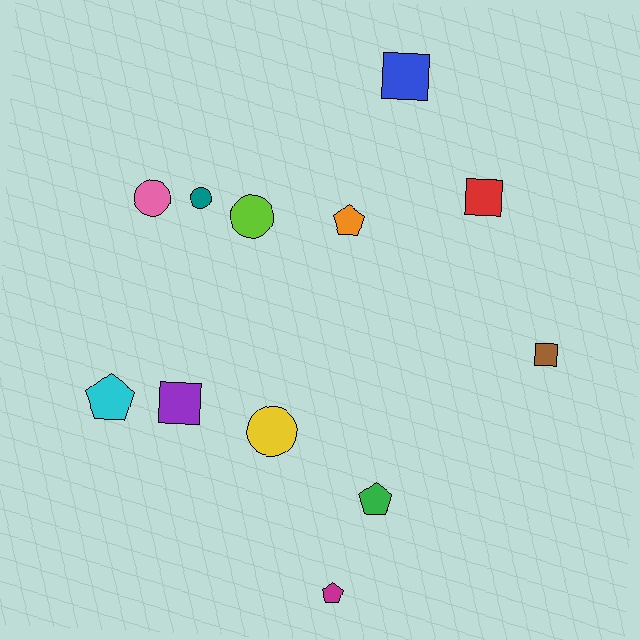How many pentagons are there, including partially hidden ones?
There are 4 pentagons.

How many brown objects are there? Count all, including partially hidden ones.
There is 1 brown object.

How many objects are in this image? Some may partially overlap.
There are 12 objects.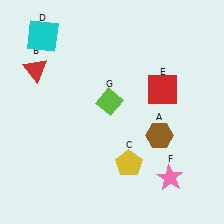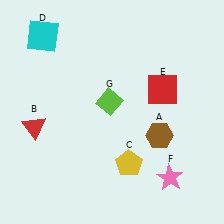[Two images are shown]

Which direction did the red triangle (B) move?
The red triangle (B) moved down.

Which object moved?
The red triangle (B) moved down.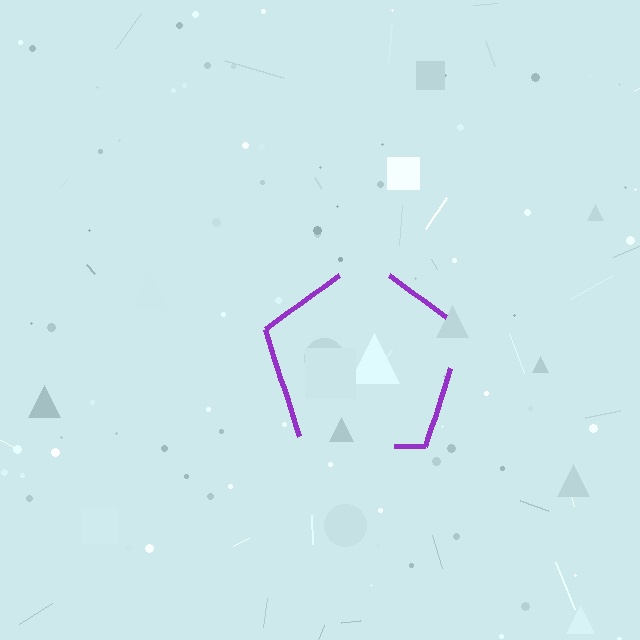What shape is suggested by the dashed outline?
The dashed outline suggests a pentagon.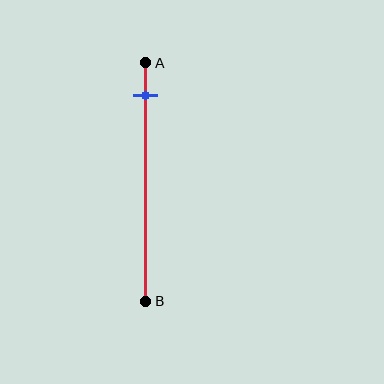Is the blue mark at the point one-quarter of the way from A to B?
No, the mark is at about 15% from A, not at the 25% one-quarter point.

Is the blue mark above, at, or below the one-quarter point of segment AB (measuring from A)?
The blue mark is above the one-quarter point of segment AB.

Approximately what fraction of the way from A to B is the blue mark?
The blue mark is approximately 15% of the way from A to B.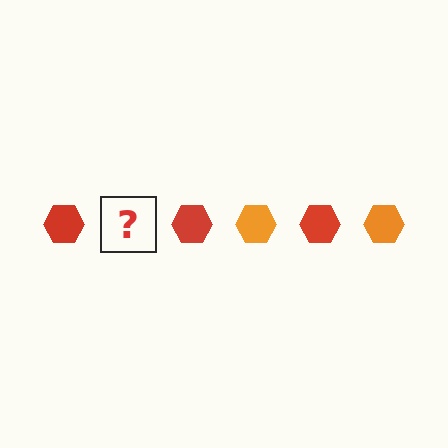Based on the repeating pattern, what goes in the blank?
The blank should be an orange hexagon.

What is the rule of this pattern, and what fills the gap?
The rule is that the pattern cycles through red, orange hexagons. The gap should be filled with an orange hexagon.